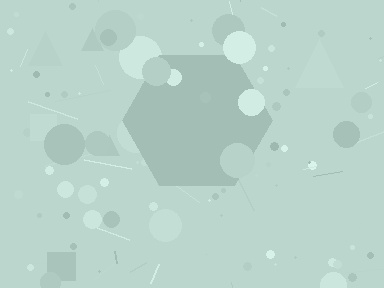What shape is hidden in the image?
A hexagon is hidden in the image.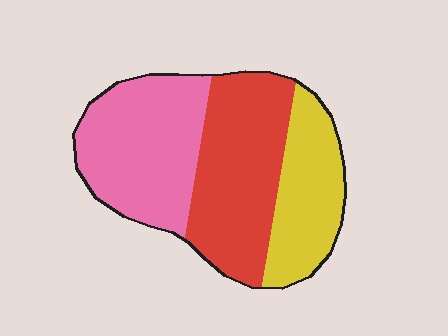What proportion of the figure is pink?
Pink covers 37% of the figure.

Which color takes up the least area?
Yellow, at roughly 25%.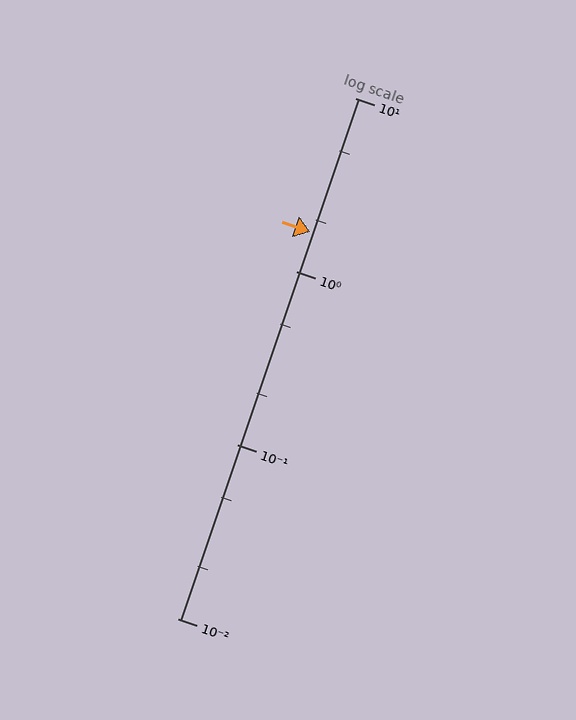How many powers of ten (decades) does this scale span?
The scale spans 3 decades, from 0.01 to 10.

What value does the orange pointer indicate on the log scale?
The pointer indicates approximately 1.7.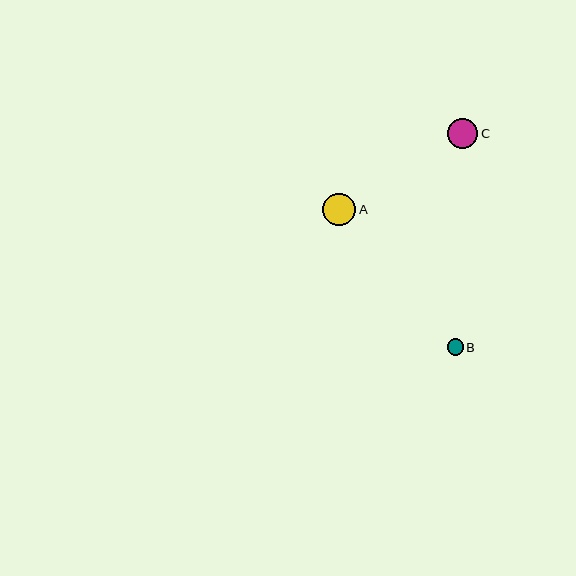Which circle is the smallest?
Circle B is the smallest with a size of approximately 16 pixels.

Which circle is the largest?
Circle A is the largest with a size of approximately 33 pixels.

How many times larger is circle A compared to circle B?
Circle A is approximately 2.0 times the size of circle B.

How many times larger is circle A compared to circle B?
Circle A is approximately 2.0 times the size of circle B.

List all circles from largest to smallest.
From largest to smallest: A, C, B.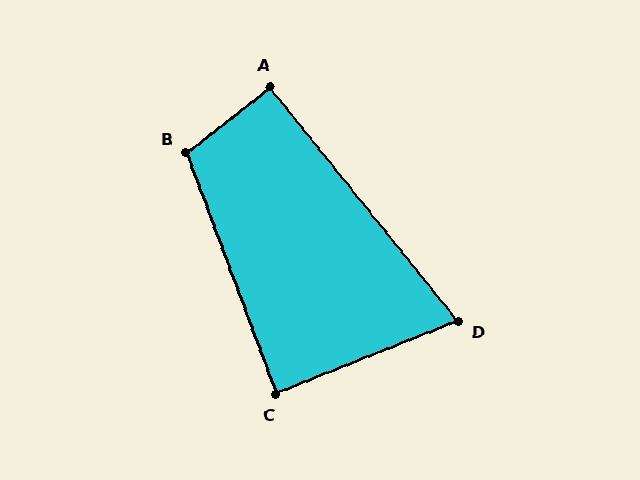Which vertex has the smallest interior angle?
D, at approximately 73 degrees.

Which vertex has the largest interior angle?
B, at approximately 107 degrees.